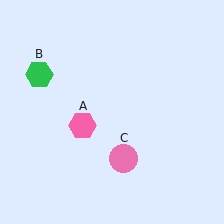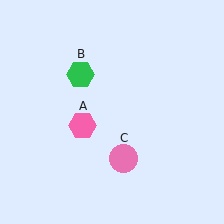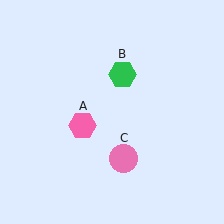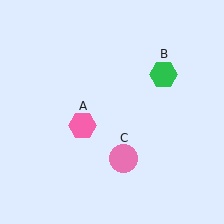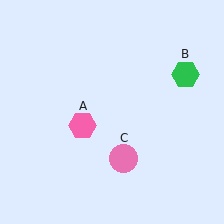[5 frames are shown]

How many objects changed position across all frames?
1 object changed position: green hexagon (object B).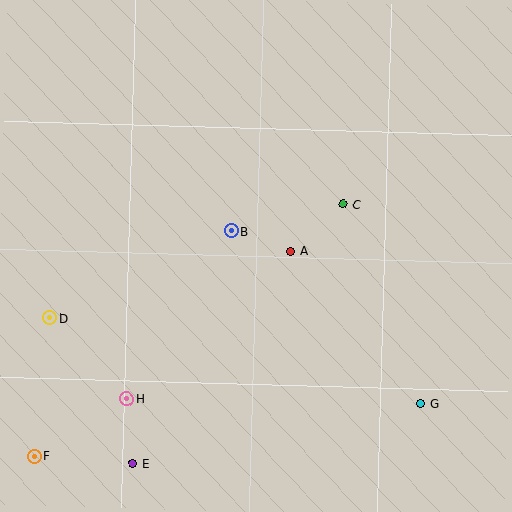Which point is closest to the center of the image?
Point A at (291, 251) is closest to the center.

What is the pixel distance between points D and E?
The distance between D and E is 168 pixels.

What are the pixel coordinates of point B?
Point B is at (231, 231).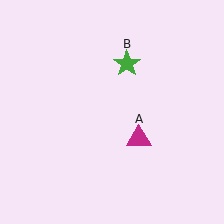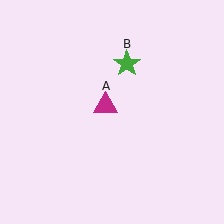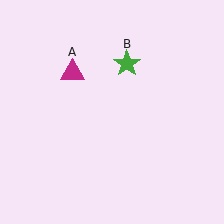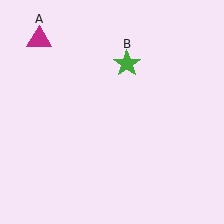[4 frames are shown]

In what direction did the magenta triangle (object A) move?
The magenta triangle (object A) moved up and to the left.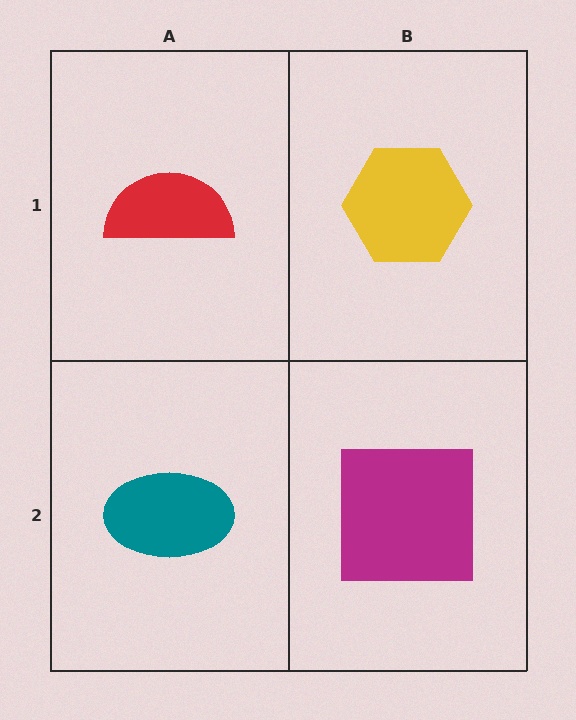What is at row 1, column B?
A yellow hexagon.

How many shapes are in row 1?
2 shapes.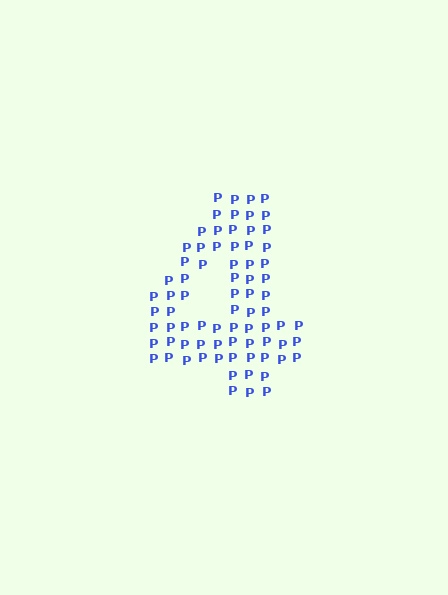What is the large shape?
The large shape is the digit 4.